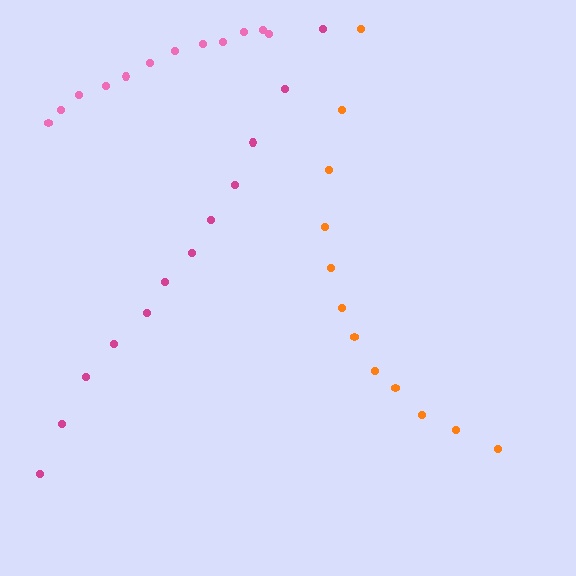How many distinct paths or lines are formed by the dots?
There are 3 distinct paths.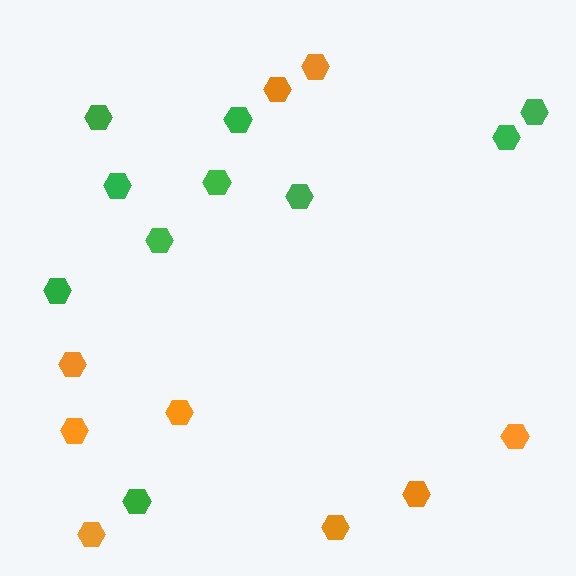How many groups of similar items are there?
There are 2 groups: one group of orange hexagons (9) and one group of green hexagons (10).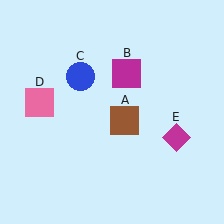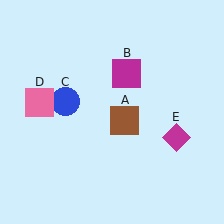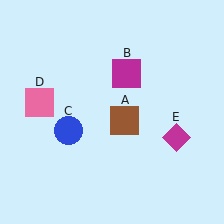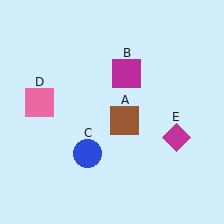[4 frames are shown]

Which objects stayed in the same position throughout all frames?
Brown square (object A) and magenta square (object B) and pink square (object D) and magenta diamond (object E) remained stationary.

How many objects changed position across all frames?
1 object changed position: blue circle (object C).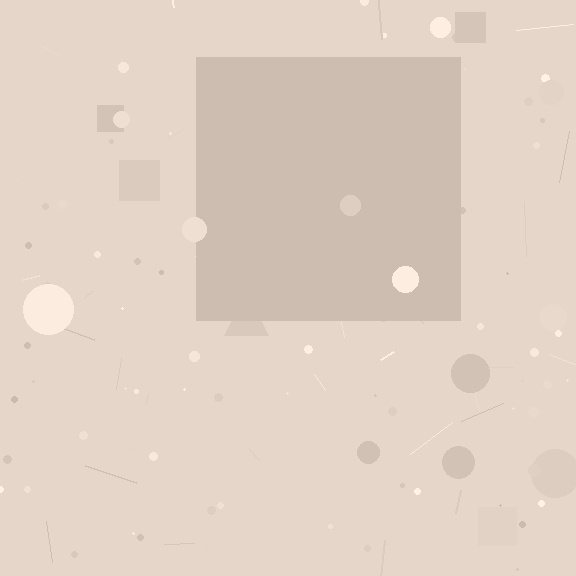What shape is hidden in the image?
A square is hidden in the image.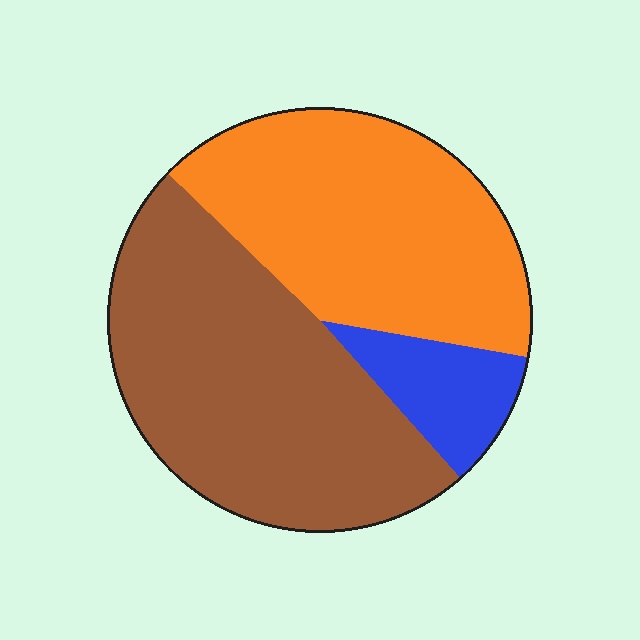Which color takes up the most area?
Brown, at roughly 50%.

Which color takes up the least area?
Blue, at roughly 10%.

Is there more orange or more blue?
Orange.